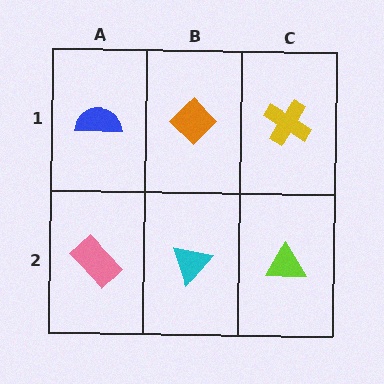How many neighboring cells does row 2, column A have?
2.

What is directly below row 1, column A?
A pink rectangle.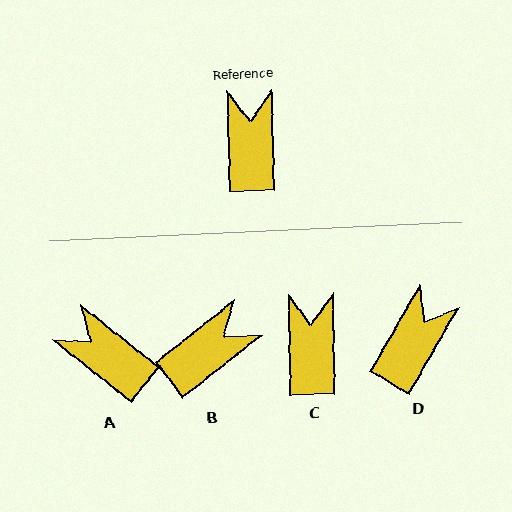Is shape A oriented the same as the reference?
No, it is off by about 50 degrees.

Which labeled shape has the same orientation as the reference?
C.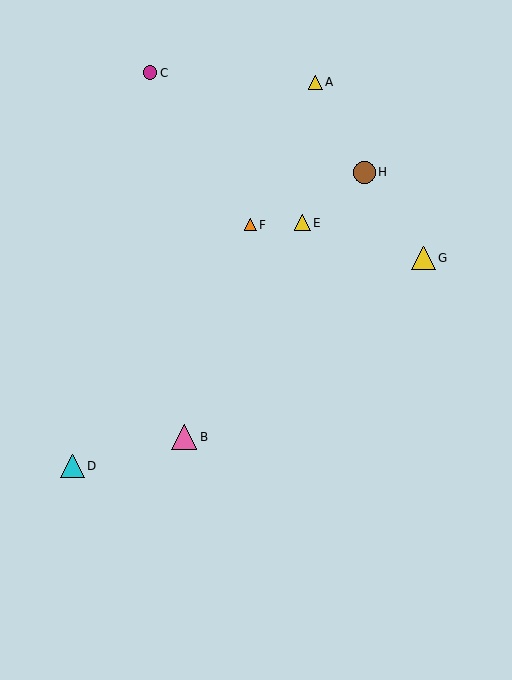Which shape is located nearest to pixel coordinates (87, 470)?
The cyan triangle (labeled D) at (73, 466) is nearest to that location.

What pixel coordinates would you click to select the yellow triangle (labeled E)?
Click at (302, 223) to select the yellow triangle E.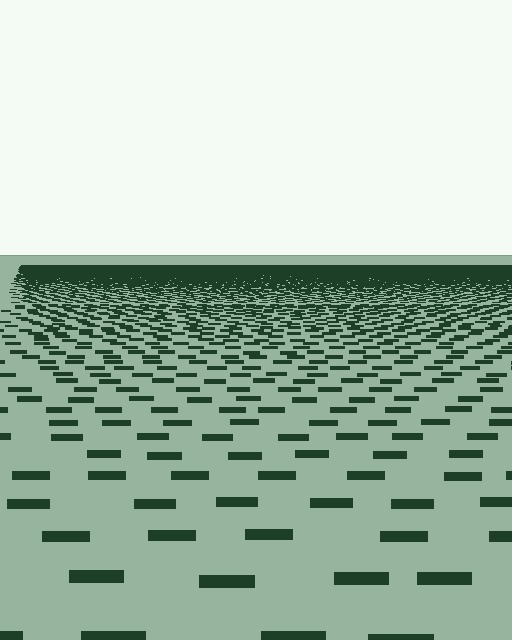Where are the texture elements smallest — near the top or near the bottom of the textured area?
Near the top.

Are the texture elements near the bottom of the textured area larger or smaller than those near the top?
Larger. Near the bottom, elements are closer to the viewer and appear at a bigger on-screen size.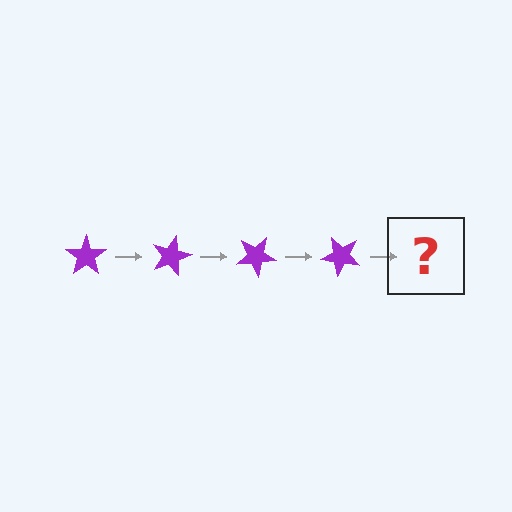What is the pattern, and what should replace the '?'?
The pattern is that the star rotates 15 degrees each step. The '?' should be a purple star rotated 60 degrees.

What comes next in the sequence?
The next element should be a purple star rotated 60 degrees.